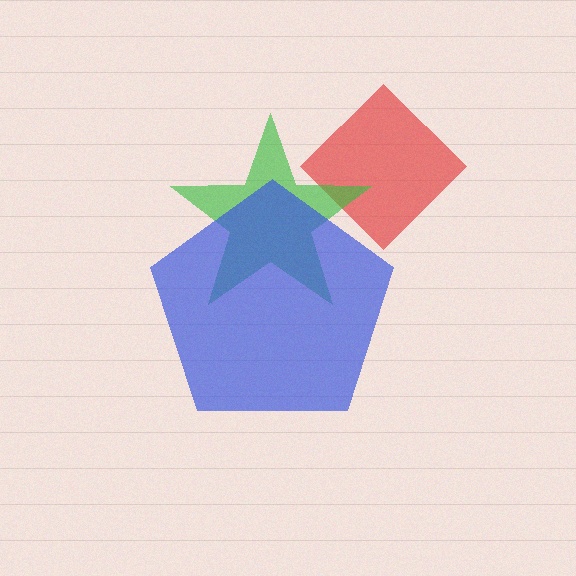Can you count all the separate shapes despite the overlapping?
Yes, there are 3 separate shapes.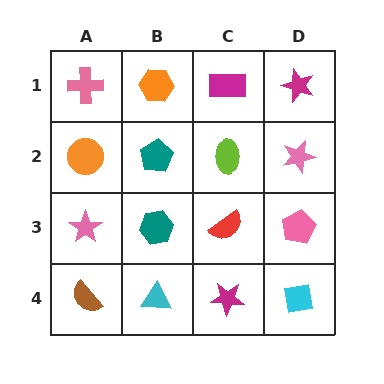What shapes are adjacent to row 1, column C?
A lime ellipse (row 2, column C), an orange hexagon (row 1, column B), a magenta star (row 1, column D).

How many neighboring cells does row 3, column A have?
3.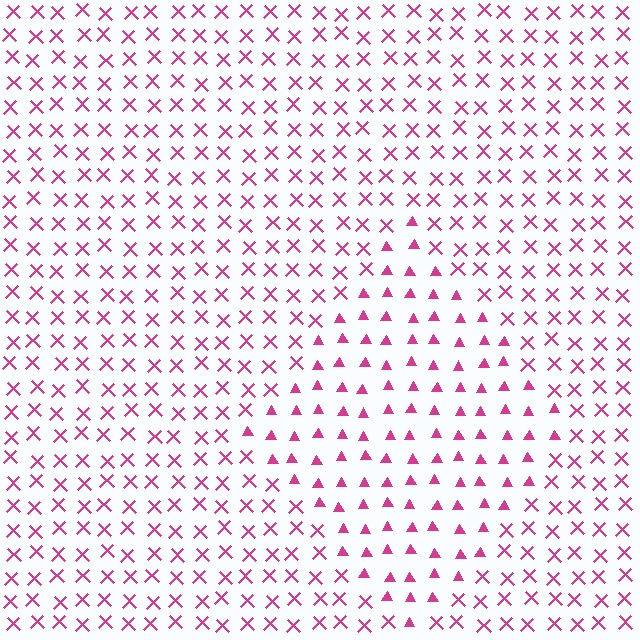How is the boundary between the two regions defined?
The boundary is defined by a change in element shape: triangles inside vs. X marks outside. All elements share the same color and spacing.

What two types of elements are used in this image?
The image uses triangles inside the diamond region and X marks outside it.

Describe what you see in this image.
The image is filled with small magenta elements arranged in a uniform grid. A diamond-shaped region contains triangles, while the surrounding area contains X marks. The boundary is defined purely by the change in element shape.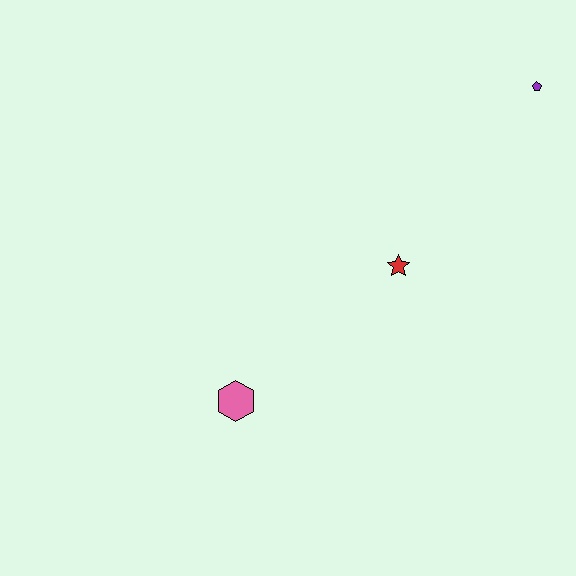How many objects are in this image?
There are 3 objects.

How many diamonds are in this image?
There are no diamonds.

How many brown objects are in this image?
There are no brown objects.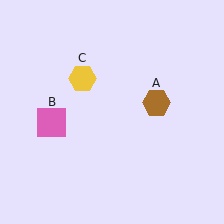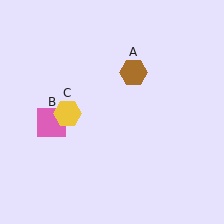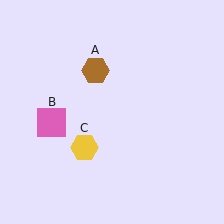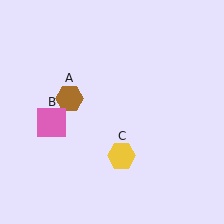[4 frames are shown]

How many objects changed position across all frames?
2 objects changed position: brown hexagon (object A), yellow hexagon (object C).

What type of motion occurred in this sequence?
The brown hexagon (object A), yellow hexagon (object C) rotated counterclockwise around the center of the scene.